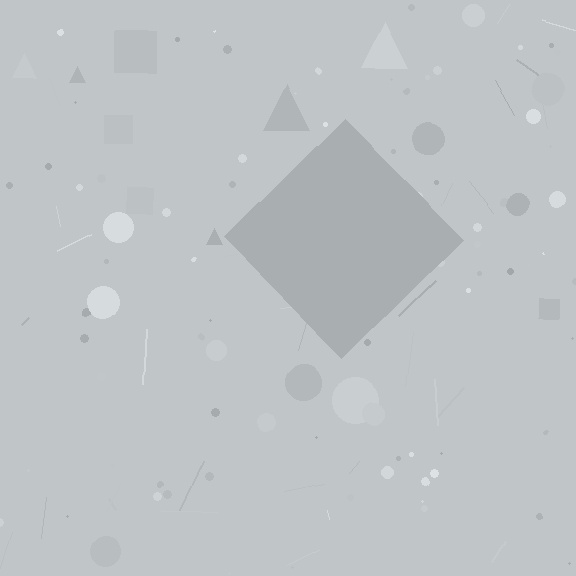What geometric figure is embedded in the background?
A diamond is embedded in the background.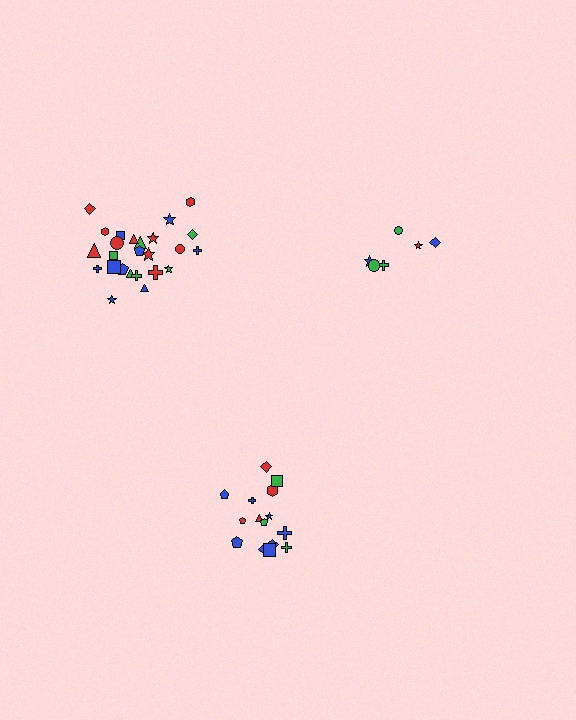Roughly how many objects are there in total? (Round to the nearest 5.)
Roughly 45 objects in total.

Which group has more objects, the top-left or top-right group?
The top-left group.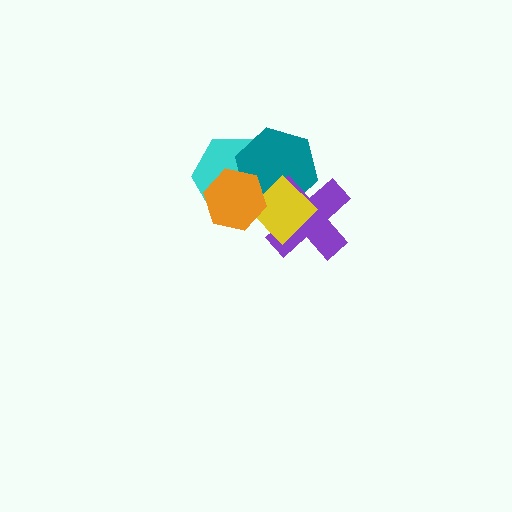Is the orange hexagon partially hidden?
No, no other shape covers it.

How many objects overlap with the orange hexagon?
3 objects overlap with the orange hexagon.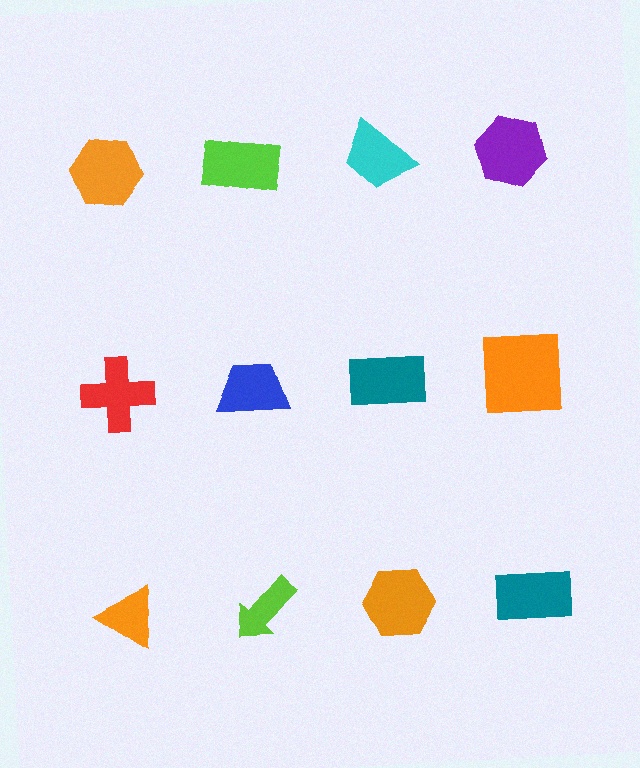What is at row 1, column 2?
A lime rectangle.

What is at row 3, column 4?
A teal rectangle.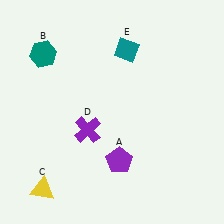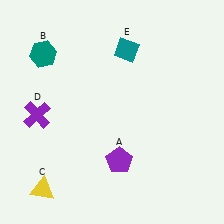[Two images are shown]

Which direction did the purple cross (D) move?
The purple cross (D) moved left.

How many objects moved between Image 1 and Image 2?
1 object moved between the two images.